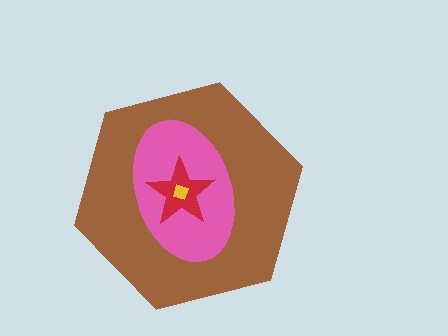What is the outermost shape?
The brown hexagon.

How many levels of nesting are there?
4.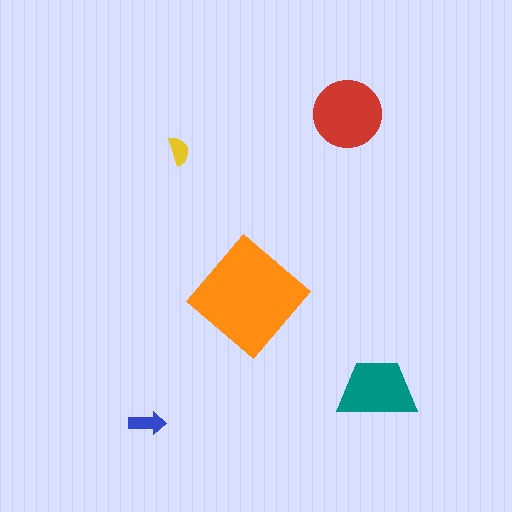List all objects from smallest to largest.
The yellow semicircle, the blue arrow, the teal trapezoid, the red circle, the orange diamond.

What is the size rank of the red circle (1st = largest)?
2nd.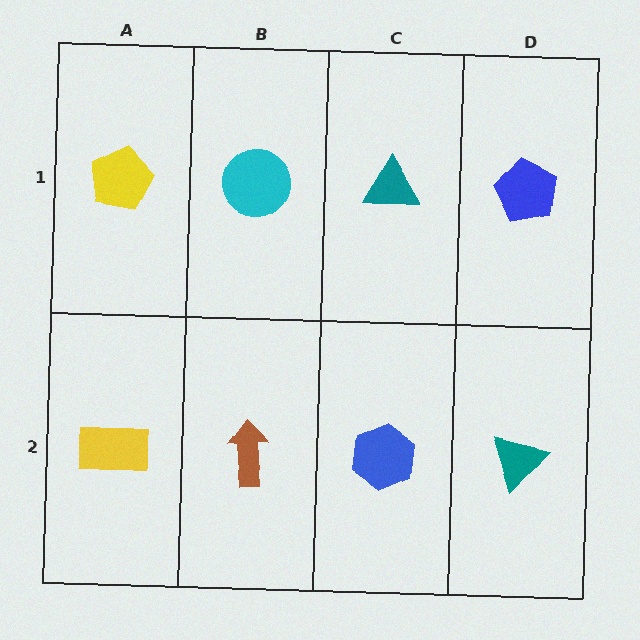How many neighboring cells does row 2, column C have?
3.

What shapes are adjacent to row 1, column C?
A blue hexagon (row 2, column C), a cyan circle (row 1, column B), a blue pentagon (row 1, column D).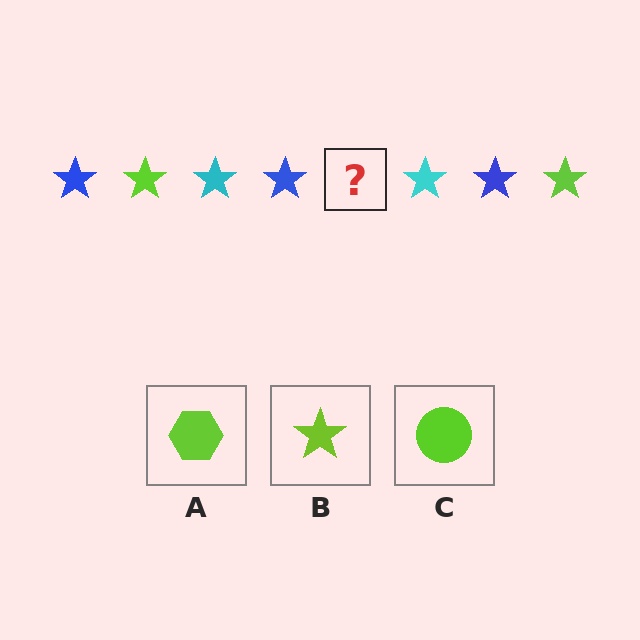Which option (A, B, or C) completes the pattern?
B.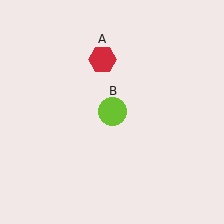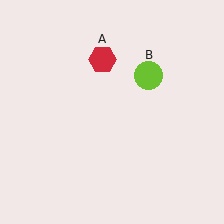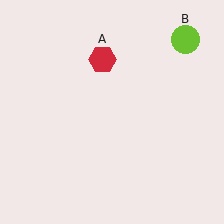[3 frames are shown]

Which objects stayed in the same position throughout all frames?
Red hexagon (object A) remained stationary.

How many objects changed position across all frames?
1 object changed position: lime circle (object B).